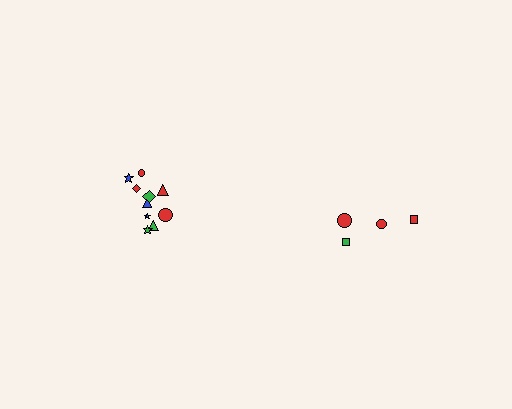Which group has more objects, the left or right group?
The left group.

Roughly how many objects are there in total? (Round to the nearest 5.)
Roughly 15 objects in total.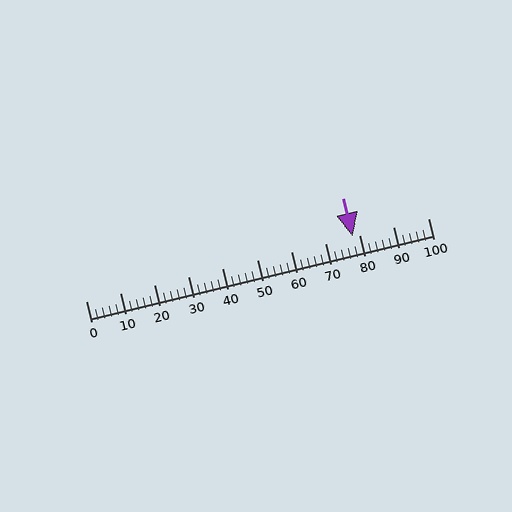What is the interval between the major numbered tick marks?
The major tick marks are spaced 10 units apart.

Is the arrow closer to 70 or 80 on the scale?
The arrow is closer to 80.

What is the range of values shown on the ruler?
The ruler shows values from 0 to 100.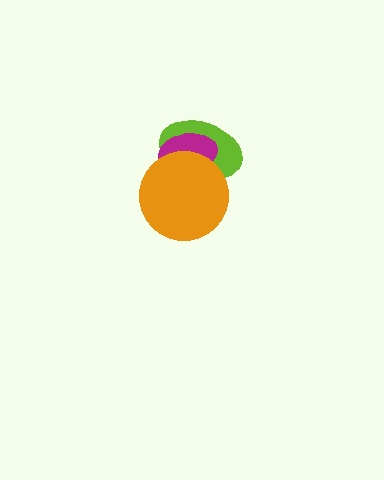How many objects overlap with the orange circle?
2 objects overlap with the orange circle.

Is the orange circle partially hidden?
No, no other shape covers it.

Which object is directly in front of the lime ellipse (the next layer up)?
The magenta ellipse is directly in front of the lime ellipse.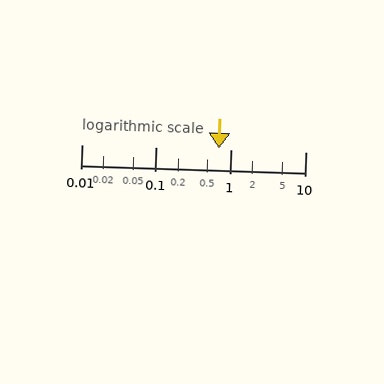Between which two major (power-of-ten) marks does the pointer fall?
The pointer is between 0.1 and 1.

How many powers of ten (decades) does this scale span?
The scale spans 3 decades, from 0.01 to 10.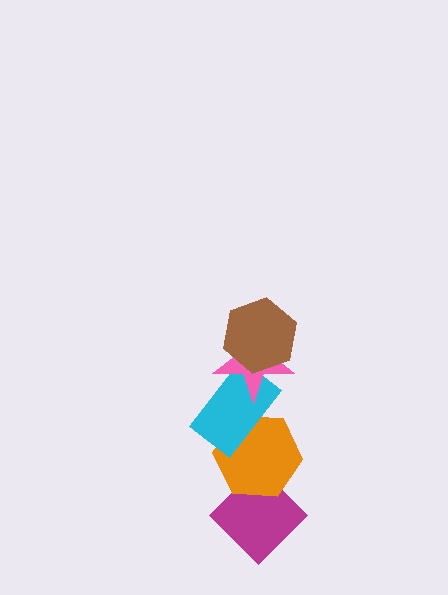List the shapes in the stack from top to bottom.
From top to bottom: the brown hexagon, the pink star, the cyan rectangle, the orange hexagon, the magenta diamond.